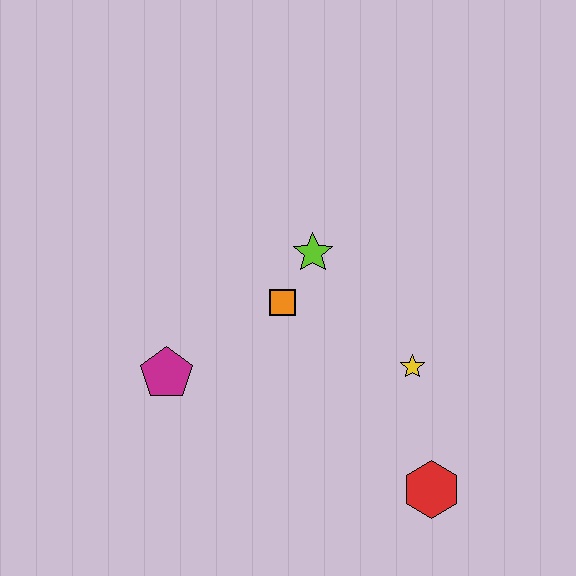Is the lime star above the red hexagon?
Yes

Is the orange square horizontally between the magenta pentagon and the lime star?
Yes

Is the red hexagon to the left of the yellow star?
No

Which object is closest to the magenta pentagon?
The orange square is closest to the magenta pentagon.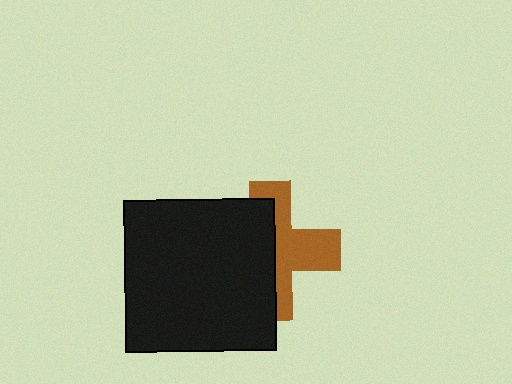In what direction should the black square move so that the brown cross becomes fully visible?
The black square should move left. That is the shortest direction to clear the overlap and leave the brown cross fully visible.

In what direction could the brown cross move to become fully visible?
The brown cross could move right. That would shift it out from behind the black square entirely.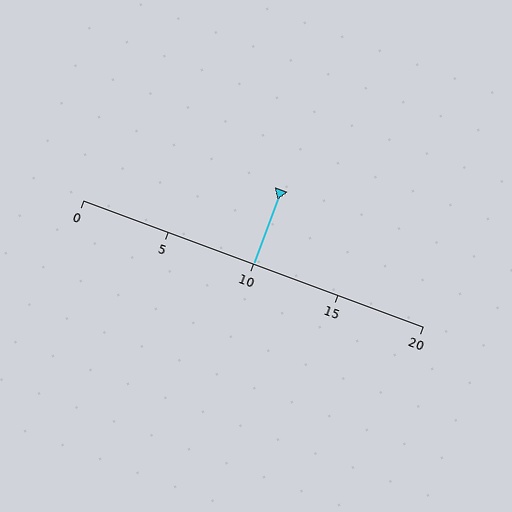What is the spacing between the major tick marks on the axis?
The major ticks are spaced 5 apart.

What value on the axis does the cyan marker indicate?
The marker indicates approximately 10.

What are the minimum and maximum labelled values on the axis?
The axis runs from 0 to 20.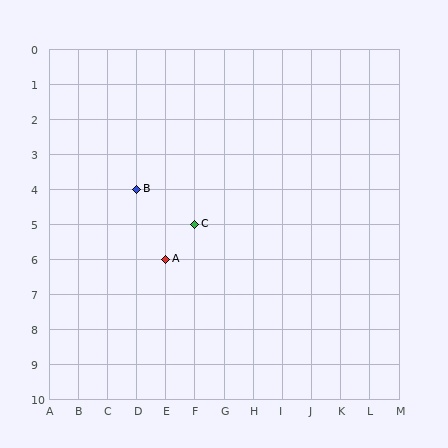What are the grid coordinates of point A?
Point A is at grid coordinates (E, 6).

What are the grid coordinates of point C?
Point C is at grid coordinates (F, 5).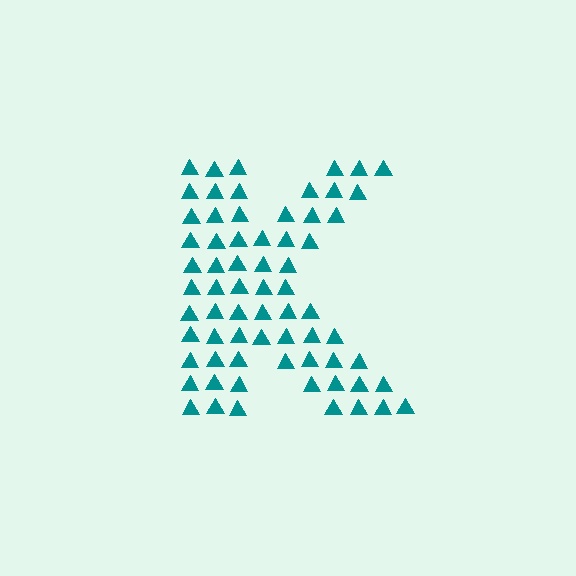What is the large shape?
The large shape is the letter K.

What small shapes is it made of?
It is made of small triangles.